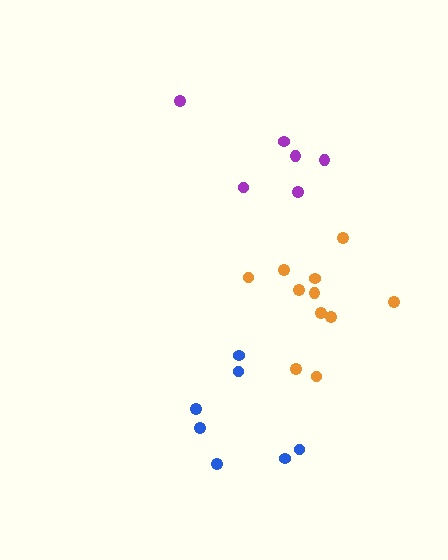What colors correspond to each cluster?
The clusters are colored: orange, purple, blue.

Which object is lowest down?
The blue cluster is bottommost.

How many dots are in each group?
Group 1: 11 dots, Group 2: 6 dots, Group 3: 7 dots (24 total).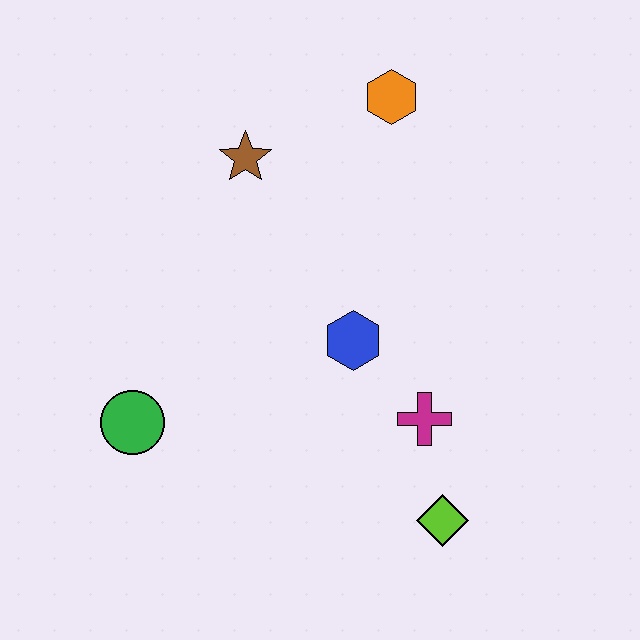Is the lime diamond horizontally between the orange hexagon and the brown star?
No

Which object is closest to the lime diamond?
The magenta cross is closest to the lime diamond.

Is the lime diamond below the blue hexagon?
Yes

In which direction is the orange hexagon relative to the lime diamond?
The orange hexagon is above the lime diamond.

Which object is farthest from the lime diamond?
The orange hexagon is farthest from the lime diamond.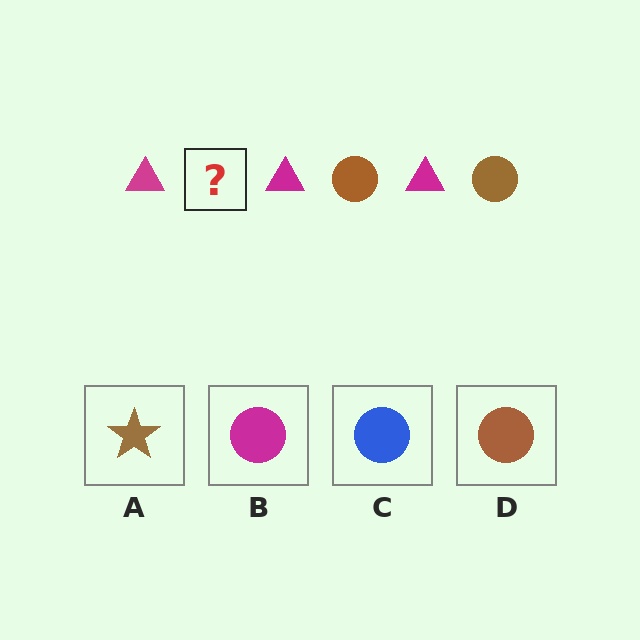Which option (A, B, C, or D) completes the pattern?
D.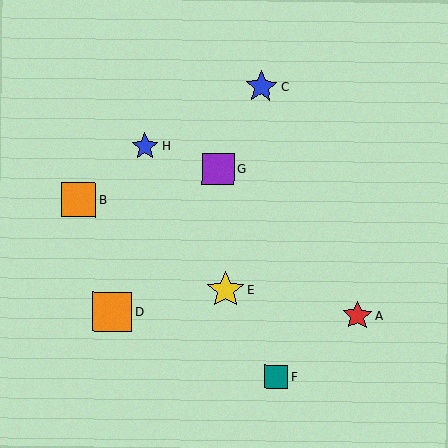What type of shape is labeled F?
Shape F is a teal square.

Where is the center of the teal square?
The center of the teal square is at (276, 377).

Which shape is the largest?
The orange square (labeled D) is the largest.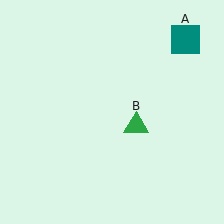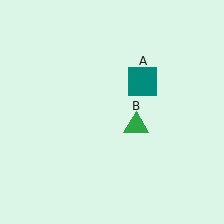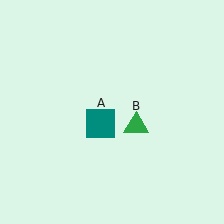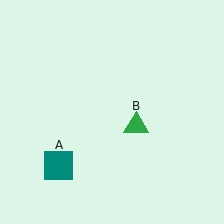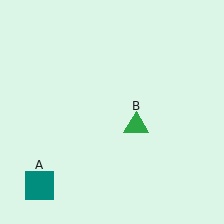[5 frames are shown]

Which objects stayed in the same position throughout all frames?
Green triangle (object B) remained stationary.